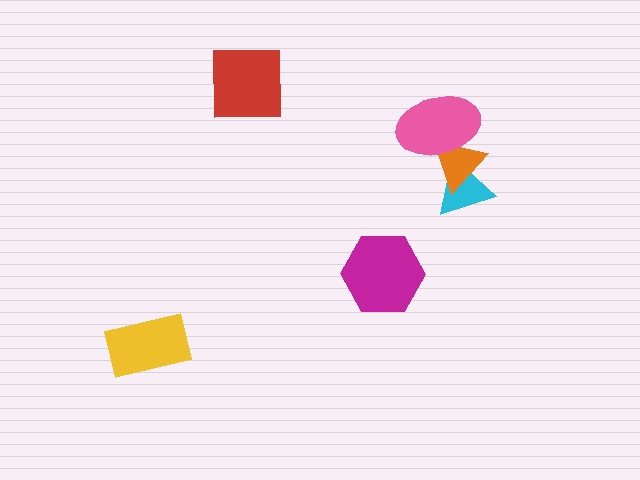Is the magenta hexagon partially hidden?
No, no other shape covers it.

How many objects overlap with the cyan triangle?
2 objects overlap with the cyan triangle.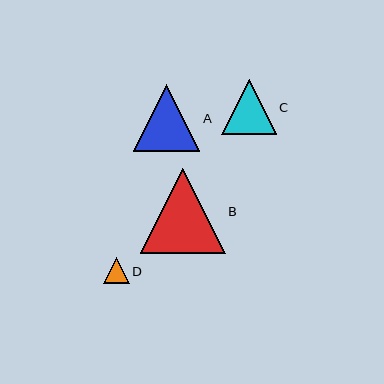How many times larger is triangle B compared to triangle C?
Triangle B is approximately 1.6 times the size of triangle C.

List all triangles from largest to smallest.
From largest to smallest: B, A, C, D.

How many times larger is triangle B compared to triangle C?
Triangle B is approximately 1.6 times the size of triangle C.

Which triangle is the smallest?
Triangle D is the smallest with a size of approximately 26 pixels.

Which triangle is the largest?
Triangle B is the largest with a size of approximately 85 pixels.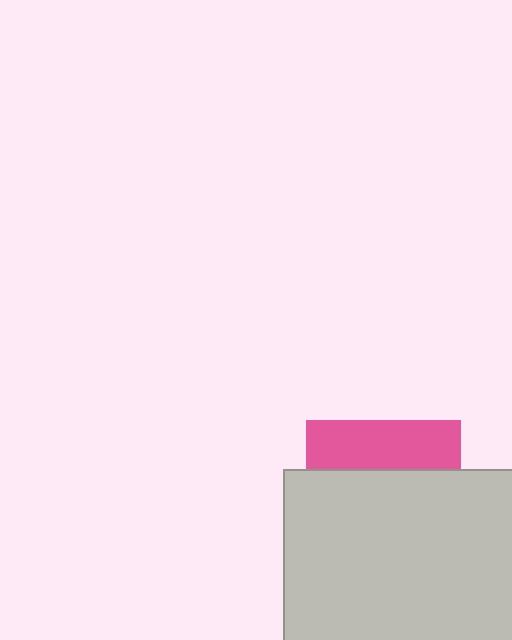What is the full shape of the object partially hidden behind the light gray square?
The partially hidden object is a pink square.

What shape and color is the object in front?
The object in front is a light gray square.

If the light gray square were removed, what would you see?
You would see the complete pink square.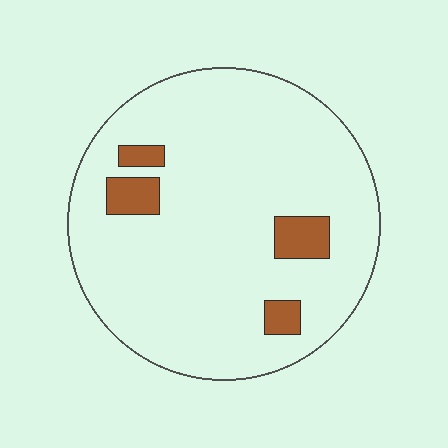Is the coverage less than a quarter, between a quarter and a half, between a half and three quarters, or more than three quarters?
Less than a quarter.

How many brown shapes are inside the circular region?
4.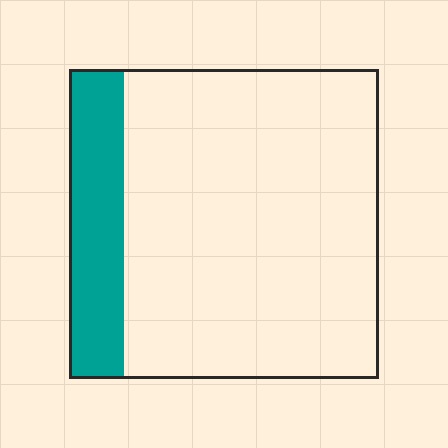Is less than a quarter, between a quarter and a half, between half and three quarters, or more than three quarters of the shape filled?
Less than a quarter.